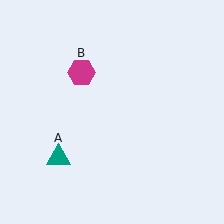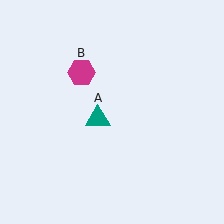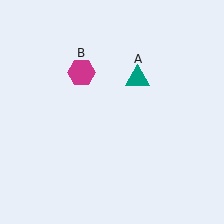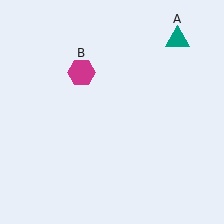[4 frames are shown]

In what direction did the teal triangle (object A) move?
The teal triangle (object A) moved up and to the right.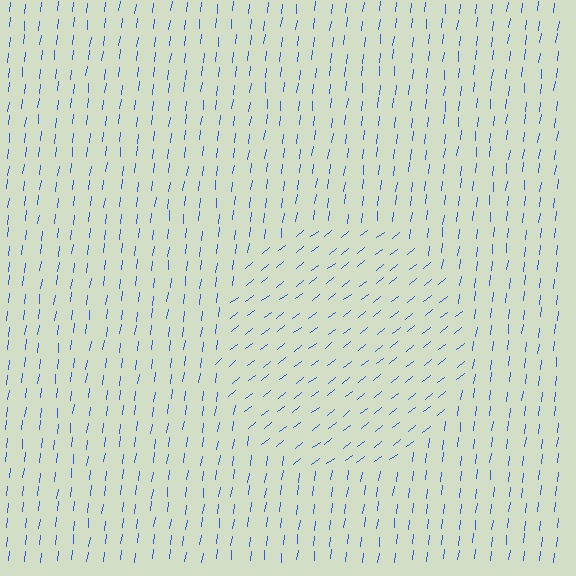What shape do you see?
I see a circle.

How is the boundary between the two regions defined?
The boundary is defined purely by a change in line orientation (approximately 45 degrees difference). All lines are the same color and thickness.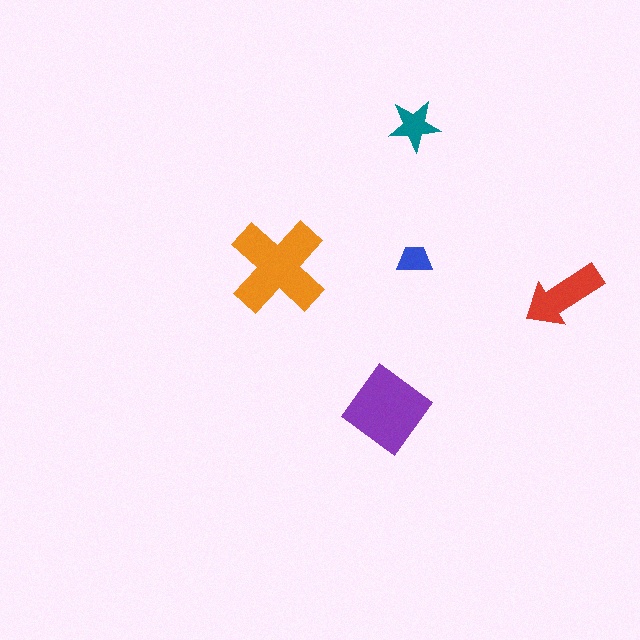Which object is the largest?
The orange cross.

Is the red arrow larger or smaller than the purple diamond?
Smaller.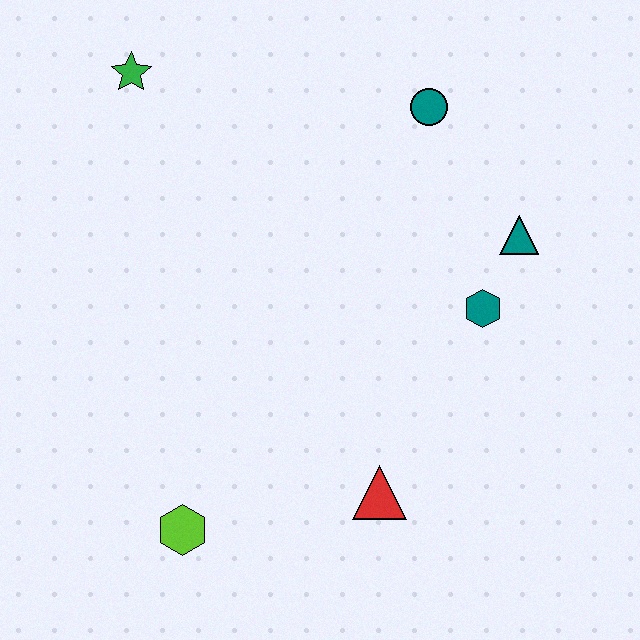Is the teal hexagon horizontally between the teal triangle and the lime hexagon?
Yes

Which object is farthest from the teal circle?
The lime hexagon is farthest from the teal circle.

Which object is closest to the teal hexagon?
The teal triangle is closest to the teal hexagon.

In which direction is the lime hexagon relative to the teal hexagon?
The lime hexagon is to the left of the teal hexagon.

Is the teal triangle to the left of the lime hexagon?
No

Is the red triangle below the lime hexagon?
No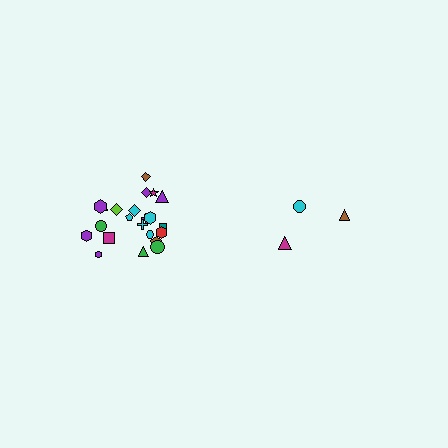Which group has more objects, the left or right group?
The left group.